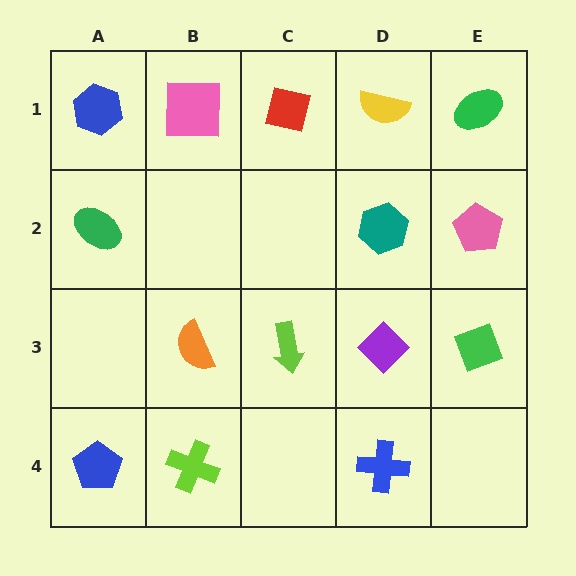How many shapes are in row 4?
3 shapes.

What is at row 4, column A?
A blue pentagon.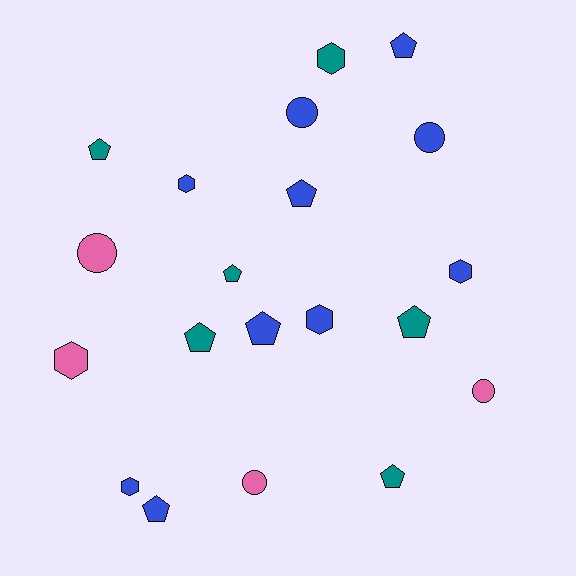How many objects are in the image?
There are 20 objects.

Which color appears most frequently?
Blue, with 10 objects.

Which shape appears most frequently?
Pentagon, with 9 objects.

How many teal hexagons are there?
There is 1 teal hexagon.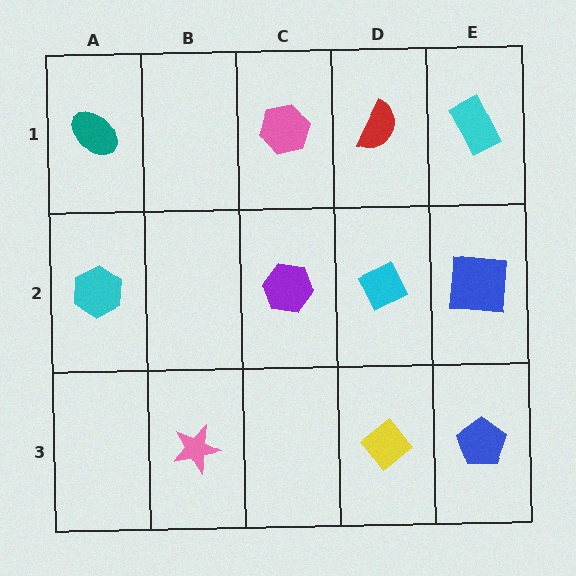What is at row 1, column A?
A teal ellipse.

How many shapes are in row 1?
4 shapes.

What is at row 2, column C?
A purple hexagon.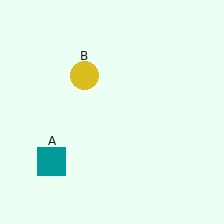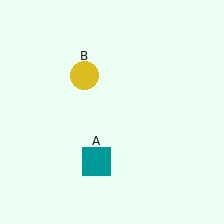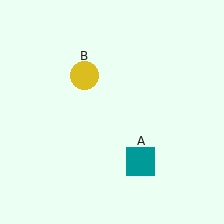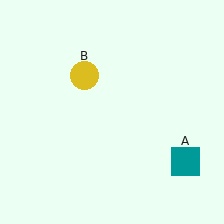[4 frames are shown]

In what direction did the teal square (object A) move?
The teal square (object A) moved right.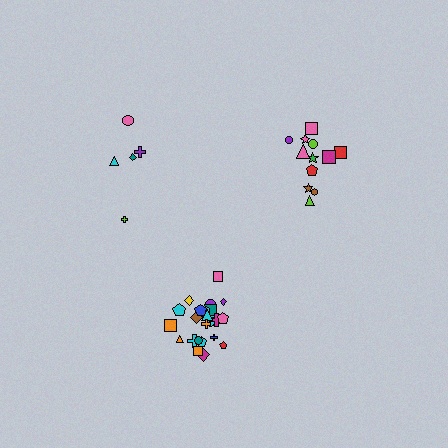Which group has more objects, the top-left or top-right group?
The top-right group.